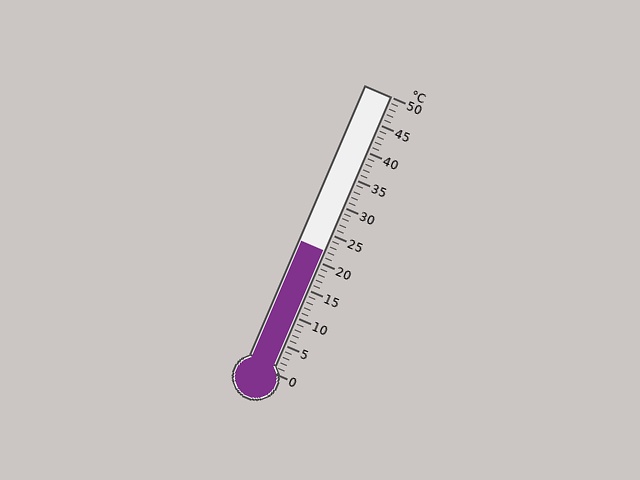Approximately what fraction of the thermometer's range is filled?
The thermometer is filled to approximately 45% of its range.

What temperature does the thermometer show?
The thermometer shows approximately 22°C.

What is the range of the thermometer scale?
The thermometer scale ranges from 0°C to 50°C.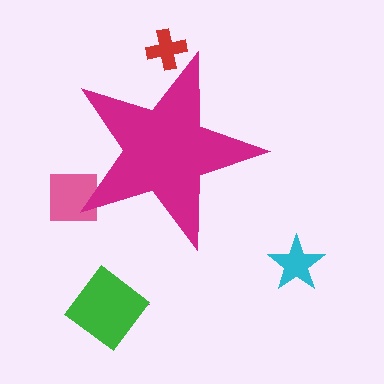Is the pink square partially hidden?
Yes, the pink square is partially hidden behind the magenta star.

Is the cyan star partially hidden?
No, the cyan star is fully visible.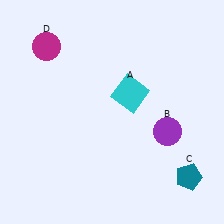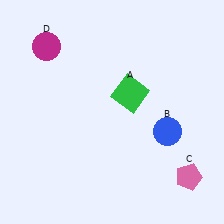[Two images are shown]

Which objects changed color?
A changed from cyan to green. B changed from purple to blue. C changed from teal to pink.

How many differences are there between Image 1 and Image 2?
There are 3 differences between the two images.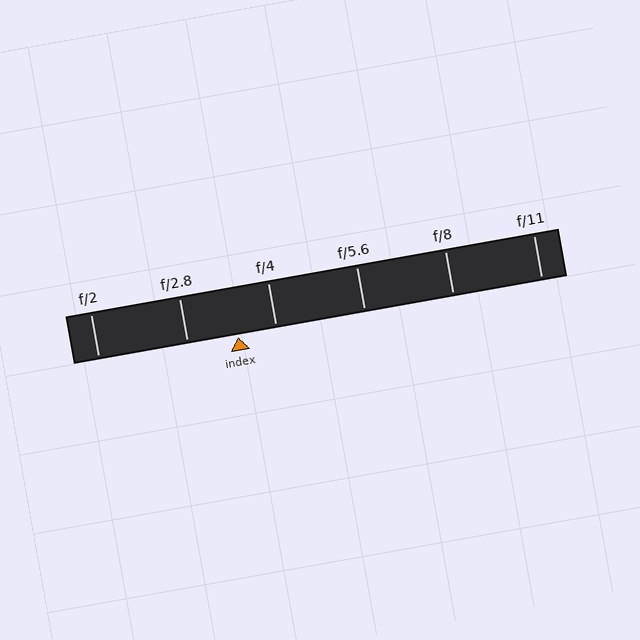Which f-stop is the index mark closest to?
The index mark is closest to f/4.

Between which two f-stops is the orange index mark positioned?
The index mark is between f/2.8 and f/4.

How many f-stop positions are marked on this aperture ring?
There are 6 f-stop positions marked.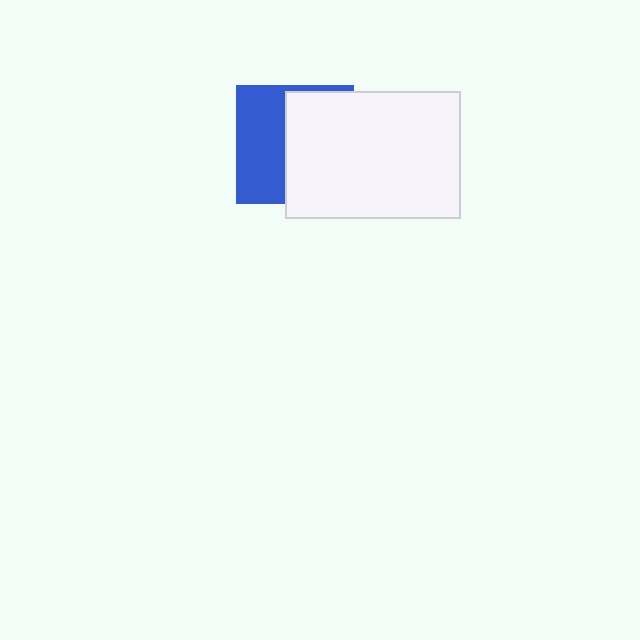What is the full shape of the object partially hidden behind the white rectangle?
The partially hidden object is a blue square.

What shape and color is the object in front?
The object in front is a white rectangle.